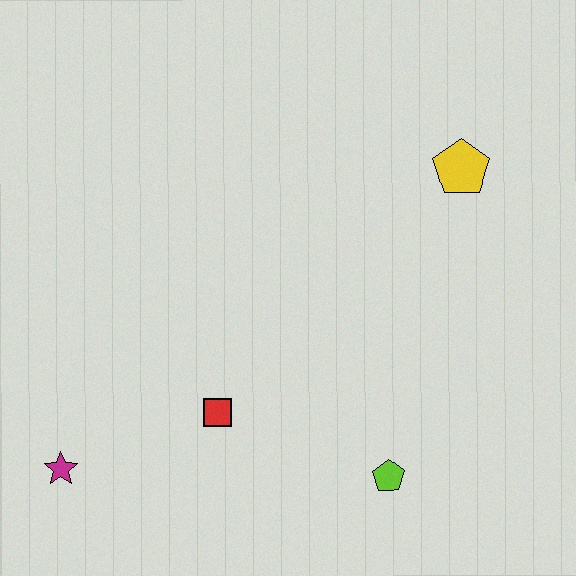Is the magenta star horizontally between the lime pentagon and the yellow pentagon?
No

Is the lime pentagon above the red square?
No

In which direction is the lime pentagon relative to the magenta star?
The lime pentagon is to the right of the magenta star.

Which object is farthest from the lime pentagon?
The magenta star is farthest from the lime pentagon.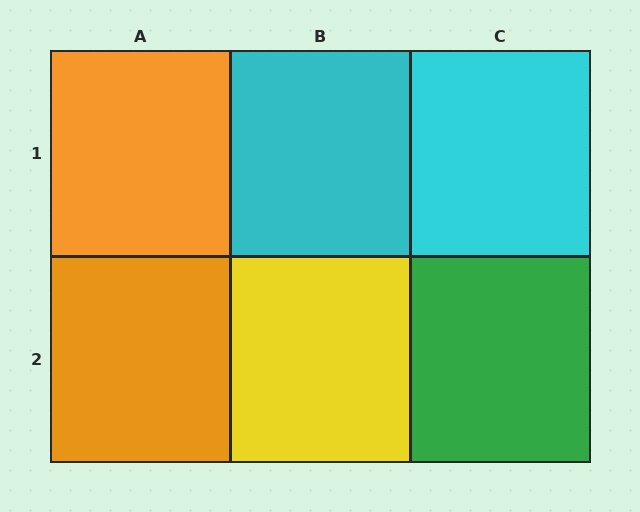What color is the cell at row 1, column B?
Cyan.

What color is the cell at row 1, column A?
Orange.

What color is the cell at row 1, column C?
Cyan.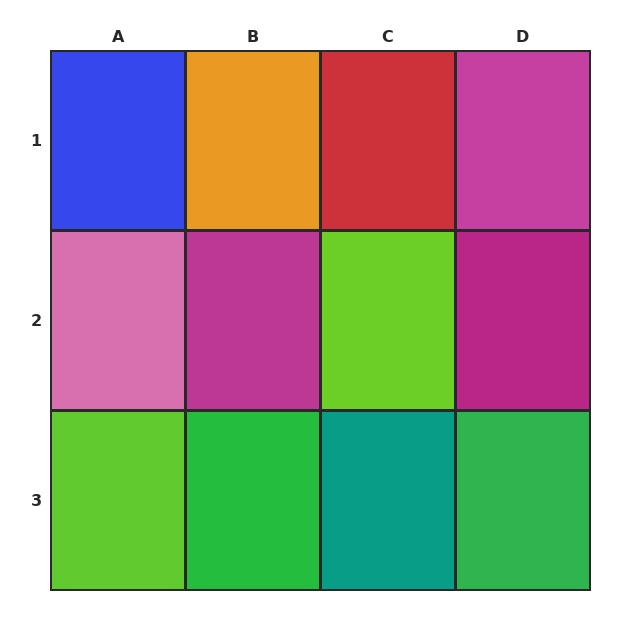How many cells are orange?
1 cell is orange.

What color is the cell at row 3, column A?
Lime.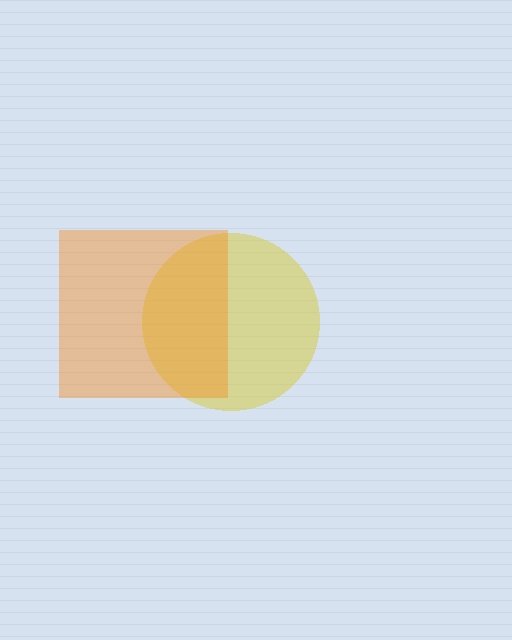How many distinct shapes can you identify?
There are 2 distinct shapes: a yellow circle, an orange square.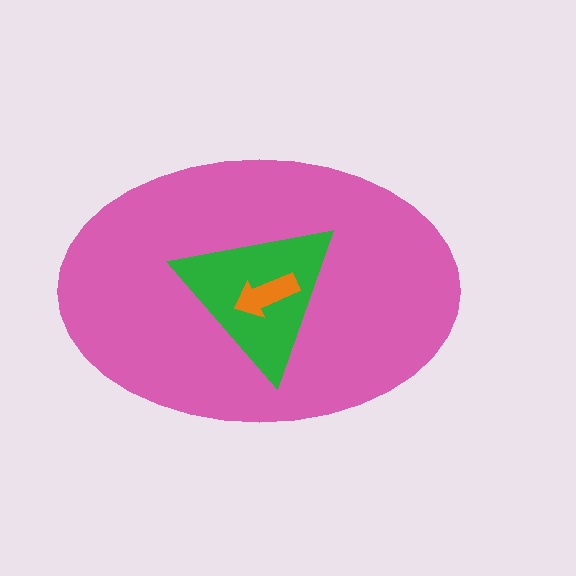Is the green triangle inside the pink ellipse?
Yes.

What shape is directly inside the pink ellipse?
The green triangle.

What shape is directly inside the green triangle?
The orange arrow.